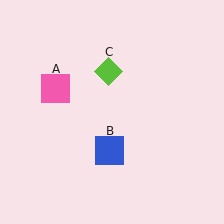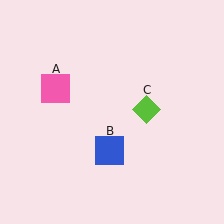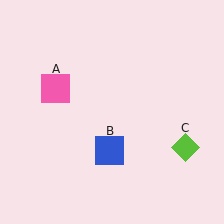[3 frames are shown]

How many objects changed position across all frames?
1 object changed position: lime diamond (object C).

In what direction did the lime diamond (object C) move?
The lime diamond (object C) moved down and to the right.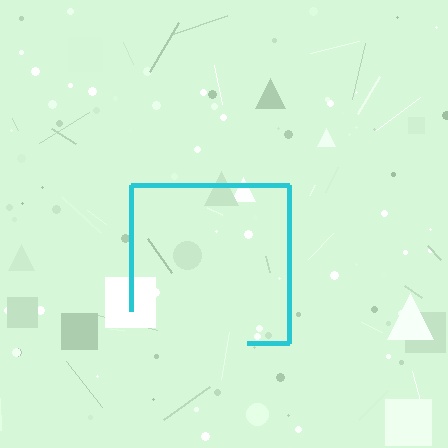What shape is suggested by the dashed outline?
The dashed outline suggests a square.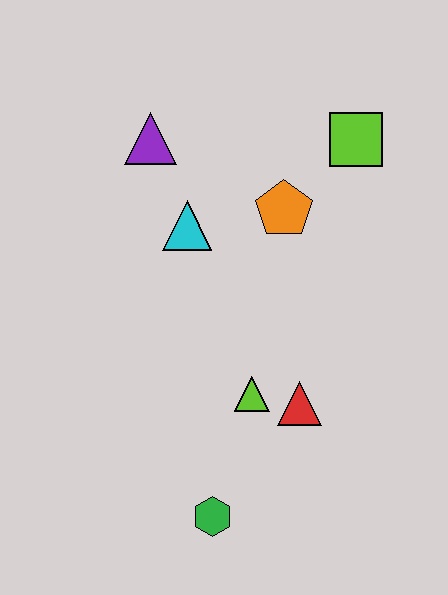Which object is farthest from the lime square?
The green hexagon is farthest from the lime square.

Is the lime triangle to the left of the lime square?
Yes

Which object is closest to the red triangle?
The lime triangle is closest to the red triangle.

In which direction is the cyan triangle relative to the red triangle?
The cyan triangle is above the red triangle.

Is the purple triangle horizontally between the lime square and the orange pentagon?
No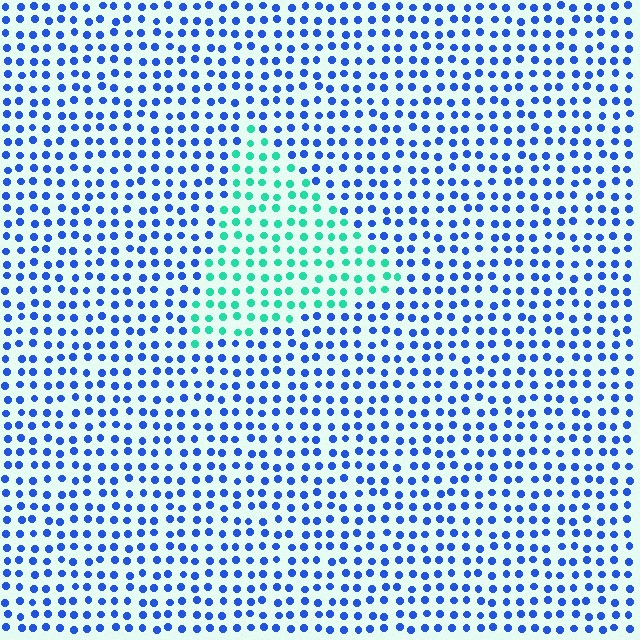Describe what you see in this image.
The image is filled with small blue elements in a uniform arrangement. A triangle-shaped region is visible where the elements are tinted to a slightly different hue, forming a subtle color boundary.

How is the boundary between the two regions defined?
The boundary is defined purely by a slight shift in hue (about 63 degrees). Spacing, size, and orientation are identical on both sides.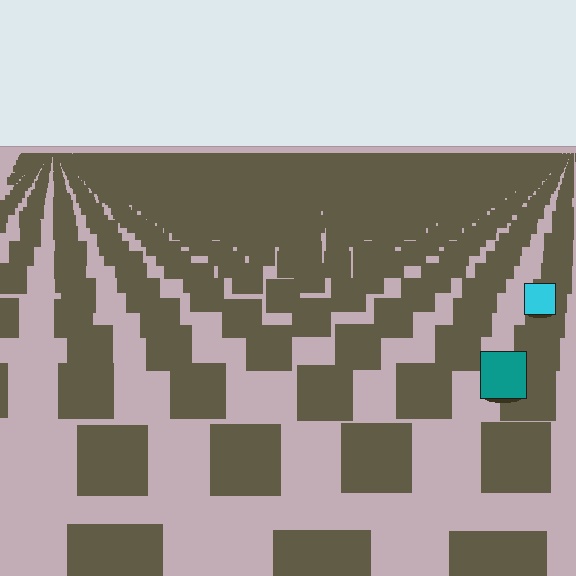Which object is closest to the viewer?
The teal square is closest. The texture marks near it are larger and more spread out.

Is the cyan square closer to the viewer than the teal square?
No. The teal square is closer — you can tell from the texture gradient: the ground texture is coarser near it.